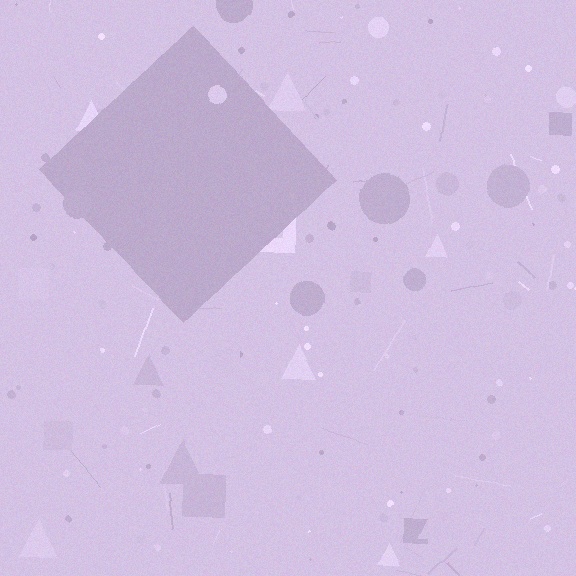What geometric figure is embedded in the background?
A diamond is embedded in the background.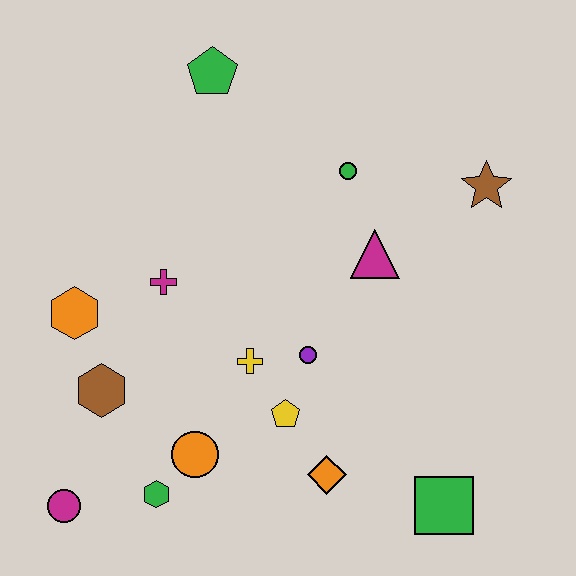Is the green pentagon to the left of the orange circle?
No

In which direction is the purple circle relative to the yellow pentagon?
The purple circle is above the yellow pentagon.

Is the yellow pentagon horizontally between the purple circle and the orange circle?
Yes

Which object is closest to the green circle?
The magenta triangle is closest to the green circle.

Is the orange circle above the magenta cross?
No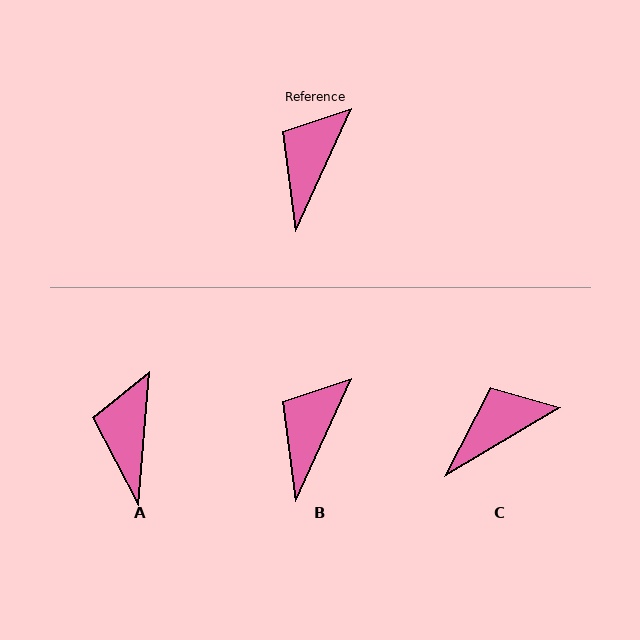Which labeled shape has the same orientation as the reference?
B.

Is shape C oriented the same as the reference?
No, it is off by about 35 degrees.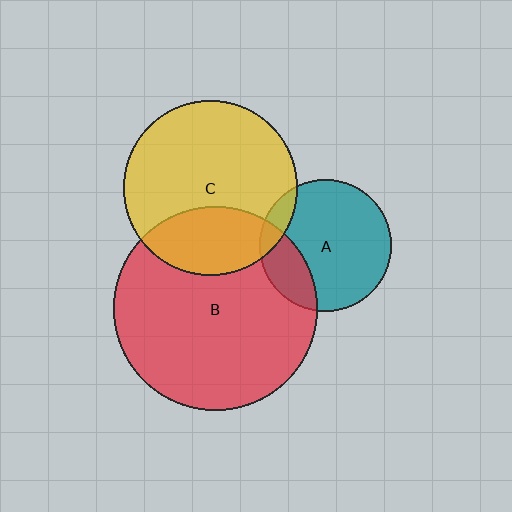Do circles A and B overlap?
Yes.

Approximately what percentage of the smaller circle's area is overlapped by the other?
Approximately 20%.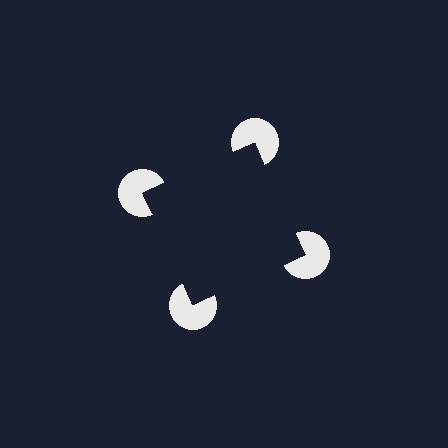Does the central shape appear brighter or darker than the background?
It typically appears slightly darker than the background, even though no actual brightness change is drawn.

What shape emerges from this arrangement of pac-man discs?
An illusory square — its edges are inferred from the aligned wedge cuts in the pac-man discs, not physically drawn.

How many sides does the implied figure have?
4 sides.